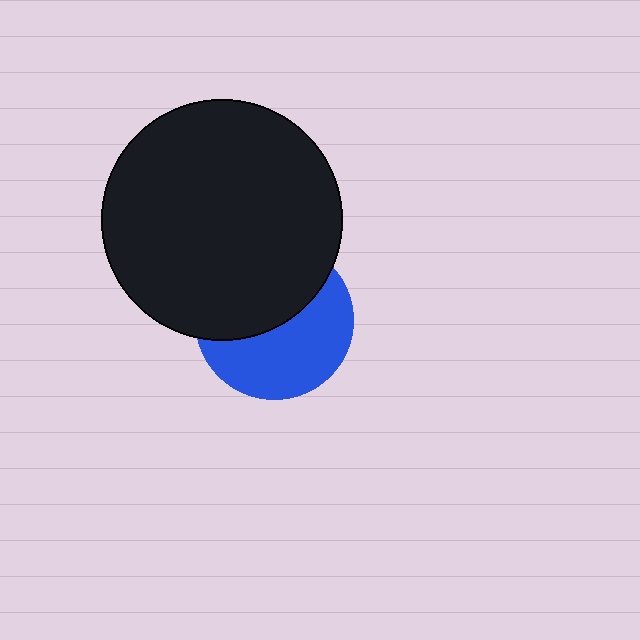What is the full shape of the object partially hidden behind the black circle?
The partially hidden object is a blue circle.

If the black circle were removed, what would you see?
You would see the complete blue circle.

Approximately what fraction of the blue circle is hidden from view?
Roughly 49% of the blue circle is hidden behind the black circle.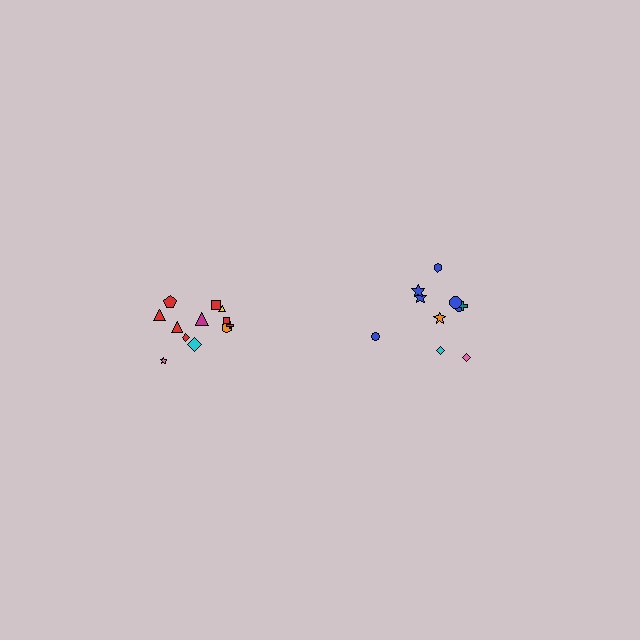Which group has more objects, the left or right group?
The left group.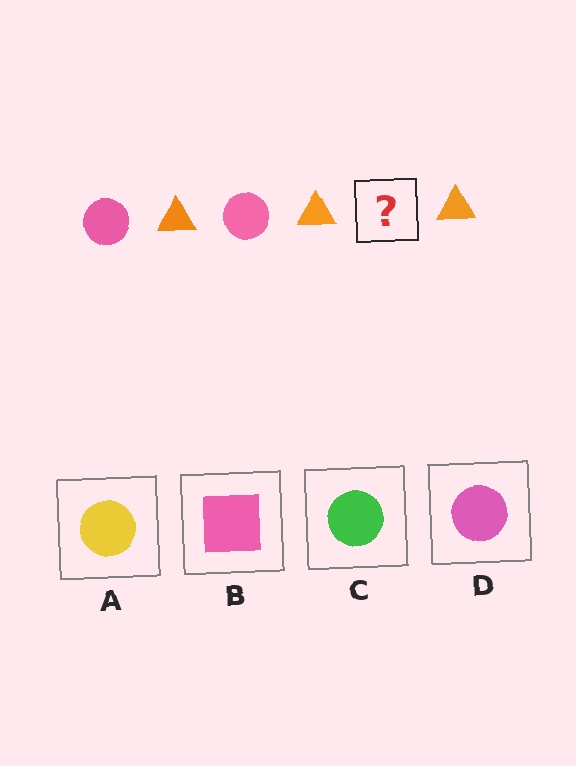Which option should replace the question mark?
Option D.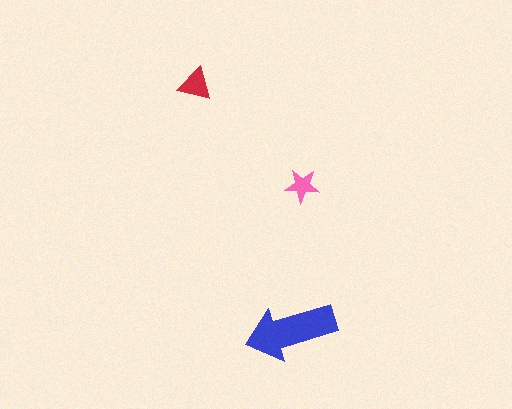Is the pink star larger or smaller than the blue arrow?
Smaller.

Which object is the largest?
The blue arrow.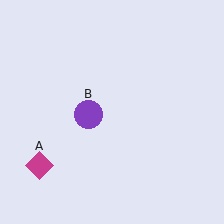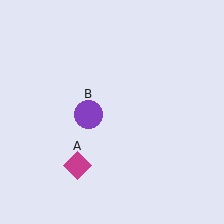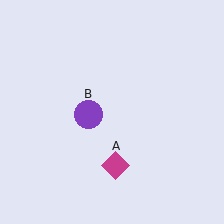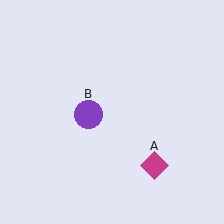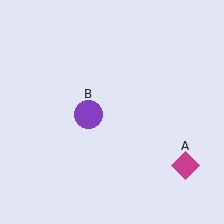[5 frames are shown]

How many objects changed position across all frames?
1 object changed position: magenta diamond (object A).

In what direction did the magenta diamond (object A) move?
The magenta diamond (object A) moved right.